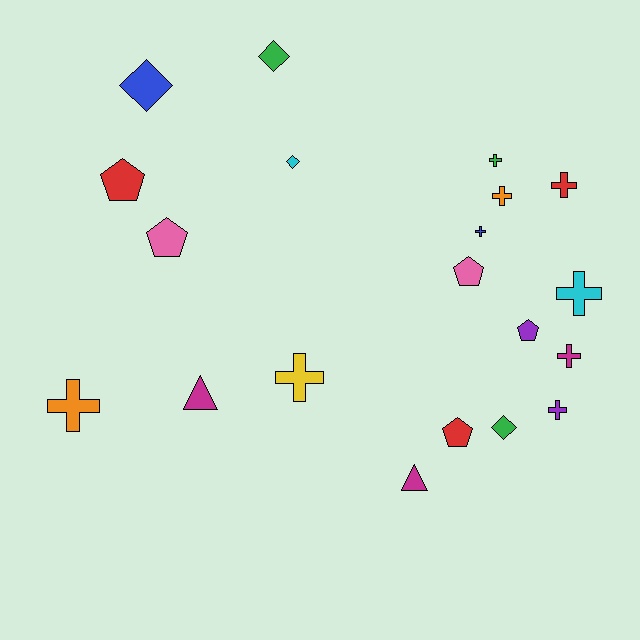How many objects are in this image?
There are 20 objects.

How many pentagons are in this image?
There are 5 pentagons.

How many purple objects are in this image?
There are 2 purple objects.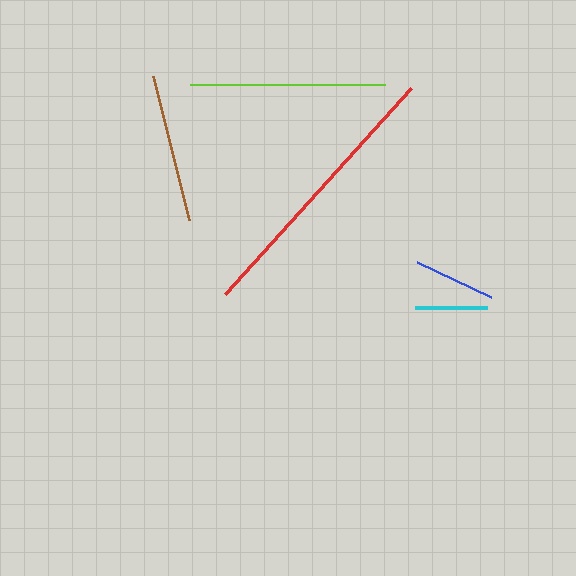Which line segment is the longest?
The red line is the longest at approximately 278 pixels.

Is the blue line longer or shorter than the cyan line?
The blue line is longer than the cyan line.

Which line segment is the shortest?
The cyan line is the shortest at approximately 73 pixels.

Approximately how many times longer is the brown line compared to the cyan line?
The brown line is approximately 2.0 times the length of the cyan line.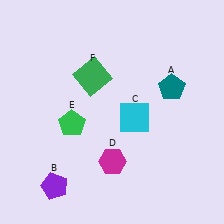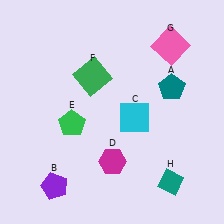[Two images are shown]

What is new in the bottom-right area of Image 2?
A teal diamond (H) was added in the bottom-right area of Image 2.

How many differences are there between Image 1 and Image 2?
There are 2 differences between the two images.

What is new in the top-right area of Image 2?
A pink square (G) was added in the top-right area of Image 2.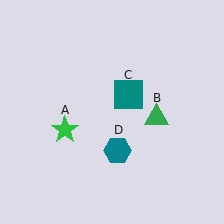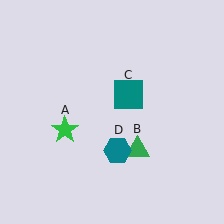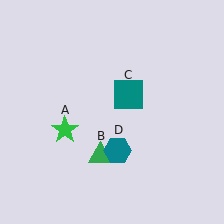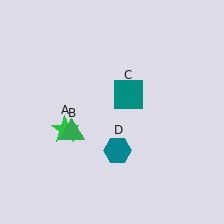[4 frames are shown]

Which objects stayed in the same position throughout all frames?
Green star (object A) and teal square (object C) and teal hexagon (object D) remained stationary.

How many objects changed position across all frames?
1 object changed position: green triangle (object B).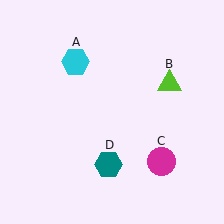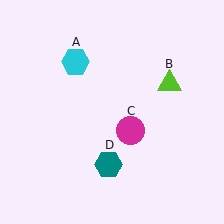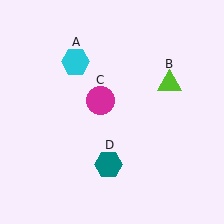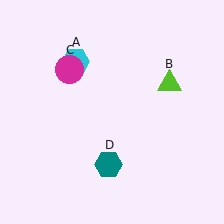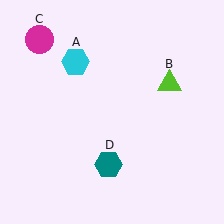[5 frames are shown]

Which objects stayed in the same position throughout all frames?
Cyan hexagon (object A) and lime triangle (object B) and teal hexagon (object D) remained stationary.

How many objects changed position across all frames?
1 object changed position: magenta circle (object C).